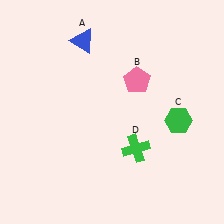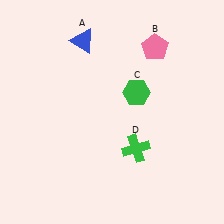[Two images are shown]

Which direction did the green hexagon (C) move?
The green hexagon (C) moved left.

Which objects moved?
The objects that moved are: the pink pentagon (B), the green hexagon (C).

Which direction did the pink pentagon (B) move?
The pink pentagon (B) moved up.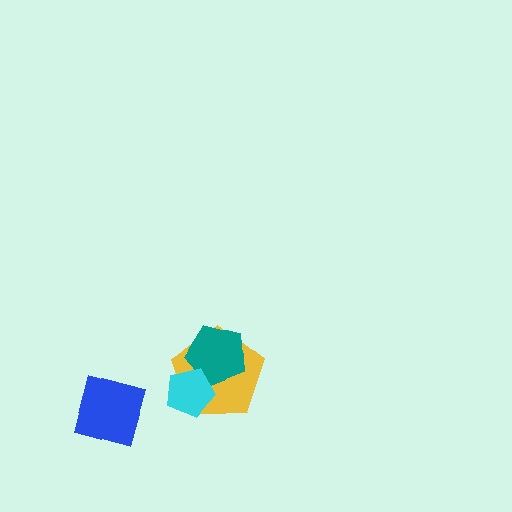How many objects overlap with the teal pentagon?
2 objects overlap with the teal pentagon.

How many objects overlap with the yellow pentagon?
2 objects overlap with the yellow pentagon.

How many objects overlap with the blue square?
0 objects overlap with the blue square.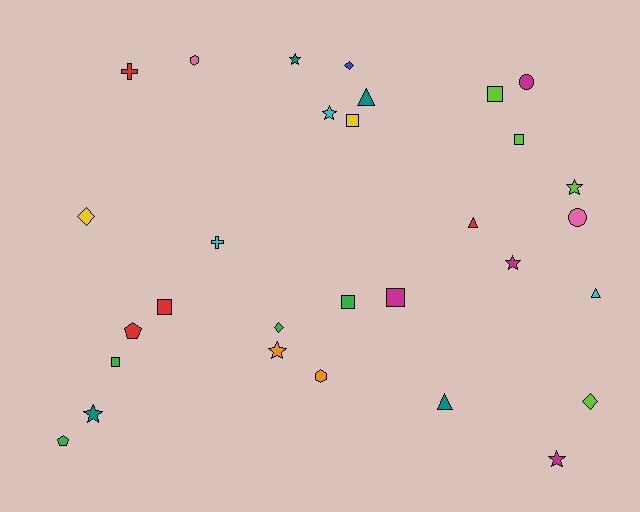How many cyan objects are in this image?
There are 3 cyan objects.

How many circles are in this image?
There are 2 circles.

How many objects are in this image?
There are 30 objects.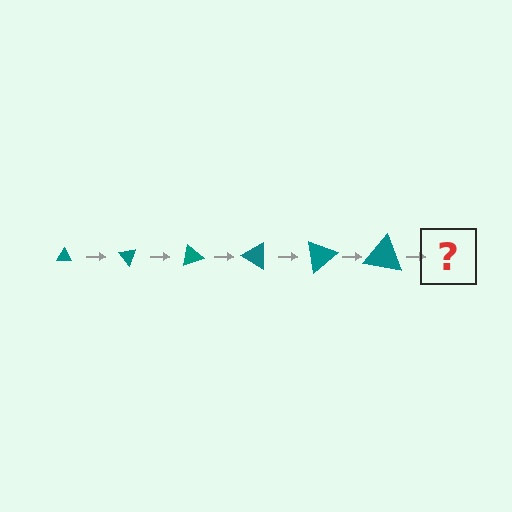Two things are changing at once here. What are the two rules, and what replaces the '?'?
The two rules are that the triangle grows larger each step and it rotates 50 degrees each step. The '?' should be a triangle, larger than the previous one and rotated 300 degrees from the start.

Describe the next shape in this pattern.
It should be a triangle, larger than the previous one and rotated 300 degrees from the start.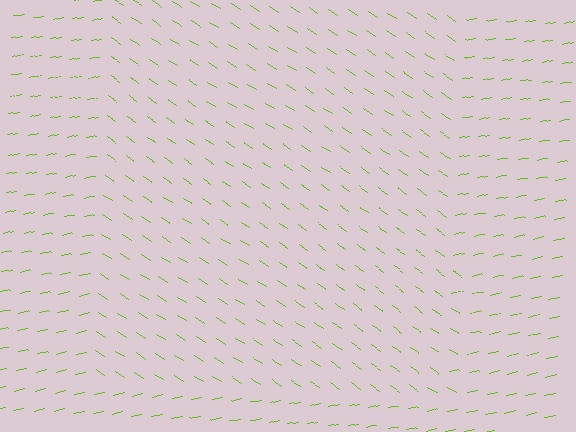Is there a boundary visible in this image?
Yes, there is a texture boundary formed by a change in line orientation.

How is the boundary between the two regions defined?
The boundary is defined purely by a change in line orientation (approximately 45 degrees difference). All lines are the same color and thickness.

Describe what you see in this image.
The image is filled with small lime line segments. A rectangle region in the image has lines oriented differently from the surrounding lines, creating a visible texture boundary.